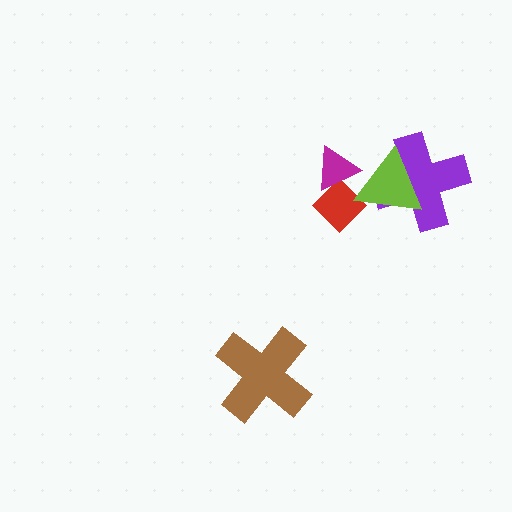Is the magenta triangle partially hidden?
Yes, it is partially covered by another shape.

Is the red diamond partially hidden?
Yes, it is partially covered by another shape.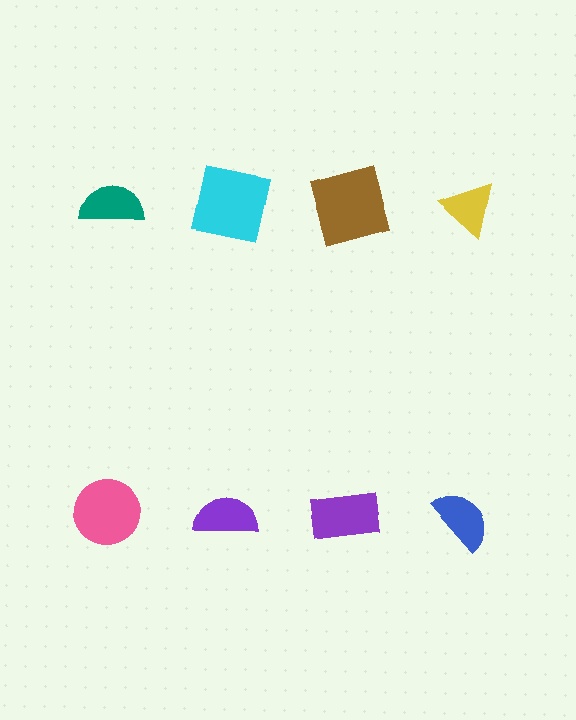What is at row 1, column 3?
A brown square.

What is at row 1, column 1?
A teal semicircle.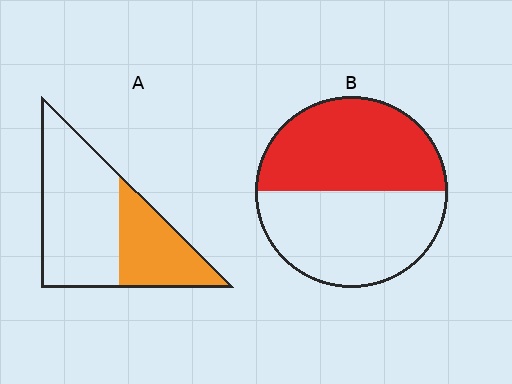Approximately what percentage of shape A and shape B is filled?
A is approximately 35% and B is approximately 50%.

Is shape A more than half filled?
No.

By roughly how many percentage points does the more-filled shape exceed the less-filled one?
By roughly 15 percentage points (B over A).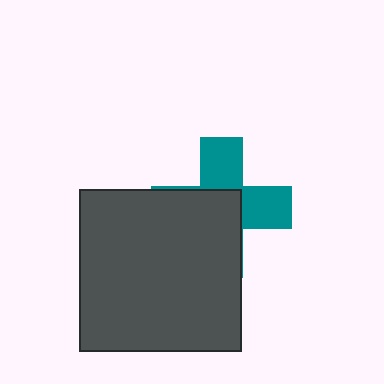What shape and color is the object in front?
The object in front is a dark gray square.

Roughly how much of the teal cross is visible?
About half of it is visible (roughly 46%).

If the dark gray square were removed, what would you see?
You would see the complete teal cross.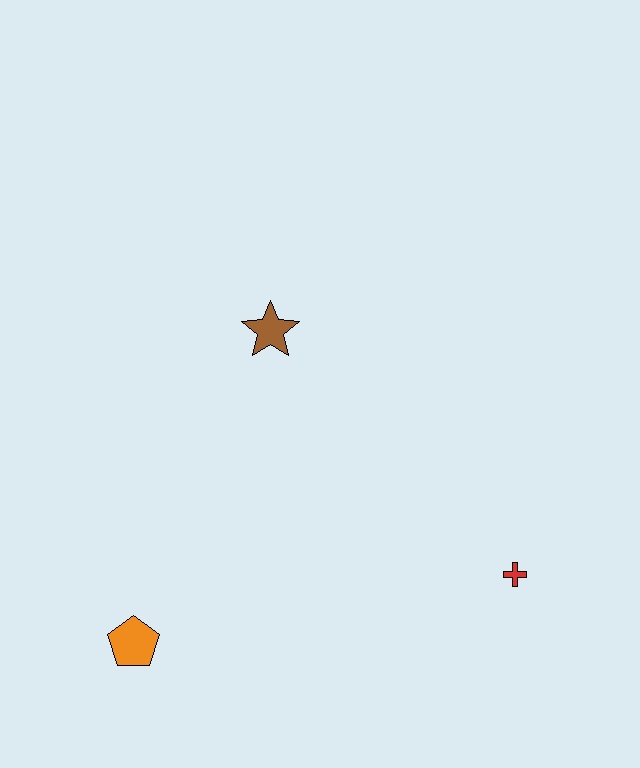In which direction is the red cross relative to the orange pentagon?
The red cross is to the right of the orange pentagon.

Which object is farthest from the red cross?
The orange pentagon is farthest from the red cross.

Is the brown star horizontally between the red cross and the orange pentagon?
Yes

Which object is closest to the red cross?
The brown star is closest to the red cross.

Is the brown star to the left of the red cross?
Yes